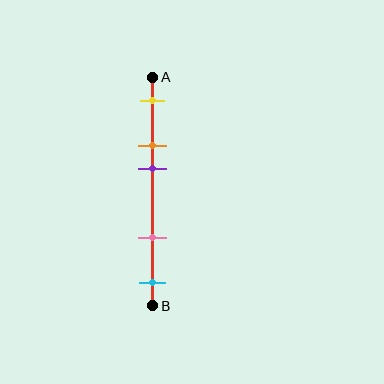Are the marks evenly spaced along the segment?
No, the marks are not evenly spaced.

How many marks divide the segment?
There are 5 marks dividing the segment.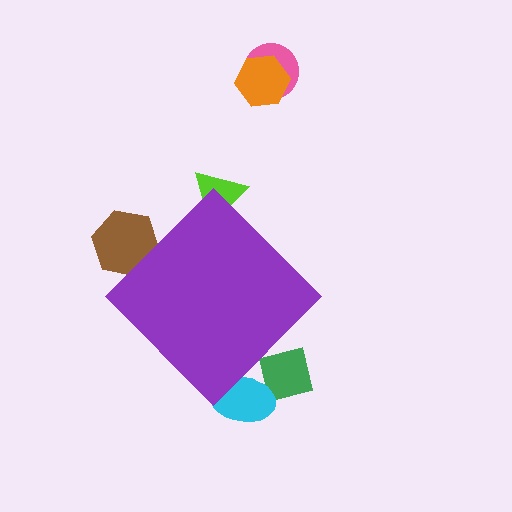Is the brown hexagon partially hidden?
Yes, the brown hexagon is partially hidden behind the purple diamond.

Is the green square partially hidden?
Yes, the green square is partially hidden behind the purple diamond.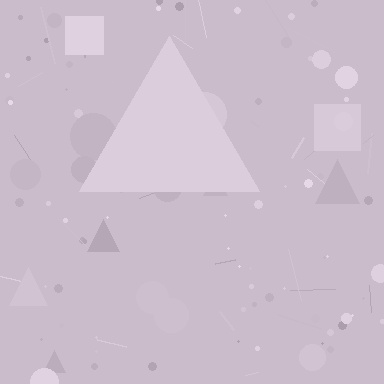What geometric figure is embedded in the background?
A triangle is embedded in the background.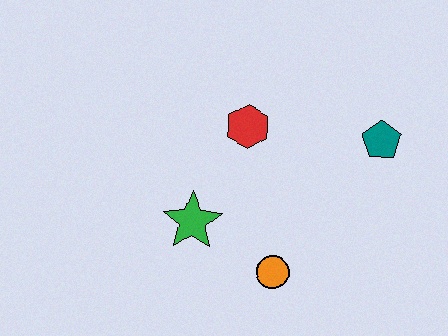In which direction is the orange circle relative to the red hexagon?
The orange circle is below the red hexagon.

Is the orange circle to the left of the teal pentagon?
Yes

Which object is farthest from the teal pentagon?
The green star is farthest from the teal pentagon.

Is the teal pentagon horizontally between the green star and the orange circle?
No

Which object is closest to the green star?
The orange circle is closest to the green star.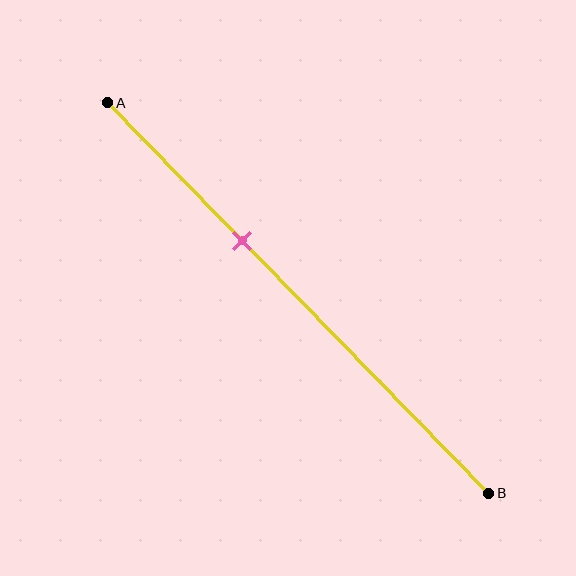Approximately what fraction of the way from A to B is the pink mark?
The pink mark is approximately 35% of the way from A to B.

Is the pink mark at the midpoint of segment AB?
No, the mark is at about 35% from A, not at the 50% midpoint.